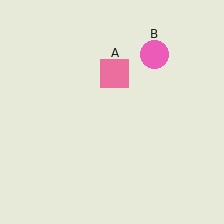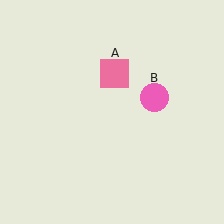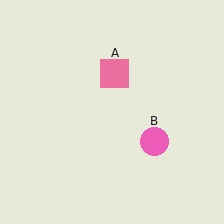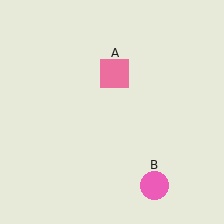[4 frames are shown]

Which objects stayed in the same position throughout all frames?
Pink square (object A) remained stationary.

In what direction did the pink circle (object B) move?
The pink circle (object B) moved down.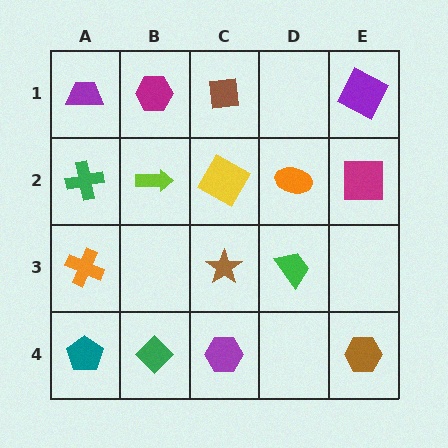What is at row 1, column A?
A purple trapezoid.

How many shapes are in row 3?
3 shapes.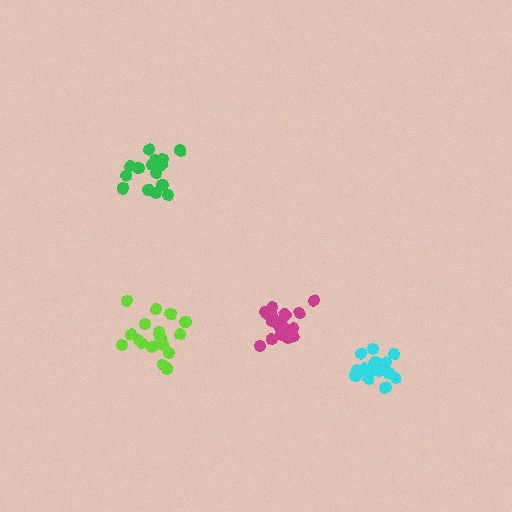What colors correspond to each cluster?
The clusters are colored: green, cyan, lime, magenta.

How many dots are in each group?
Group 1: 16 dots, Group 2: 19 dots, Group 3: 17 dots, Group 4: 19 dots (71 total).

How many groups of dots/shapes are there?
There are 4 groups.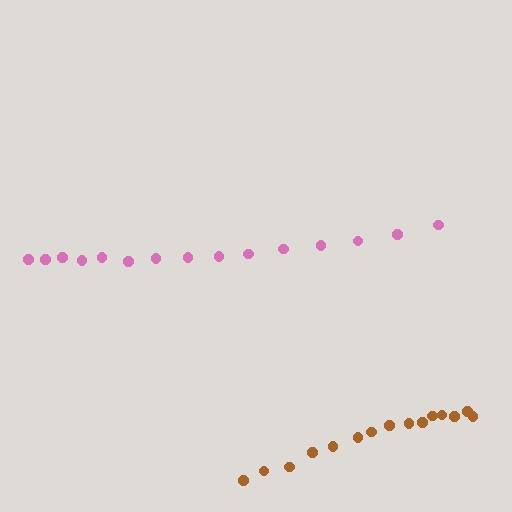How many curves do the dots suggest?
There are 2 distinct paths.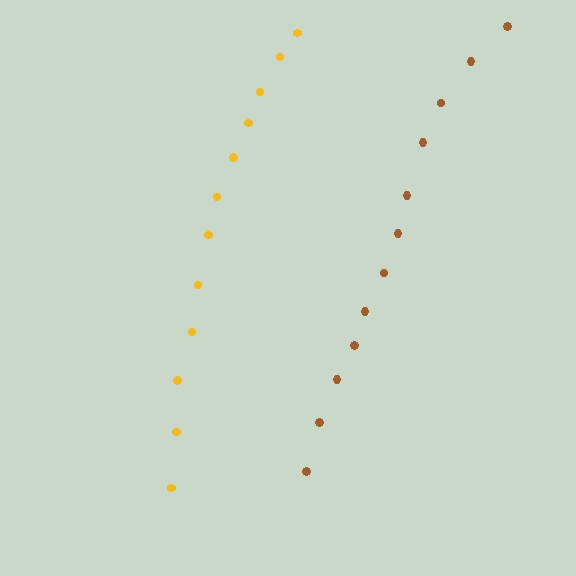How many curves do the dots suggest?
There are 2 distinct paths.